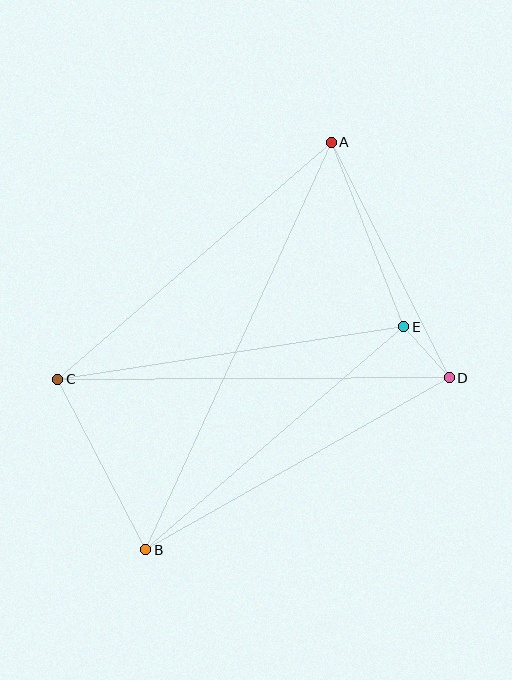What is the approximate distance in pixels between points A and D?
The distance between A and D is approximately 263 pixels.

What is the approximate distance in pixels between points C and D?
The distance between C and D is approximately 391 pixels.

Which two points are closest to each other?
Points D and E are closest to each other.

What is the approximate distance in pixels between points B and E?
The distance between B and E is approximately 341 pixels.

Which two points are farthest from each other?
Points A and B are farthest from each other.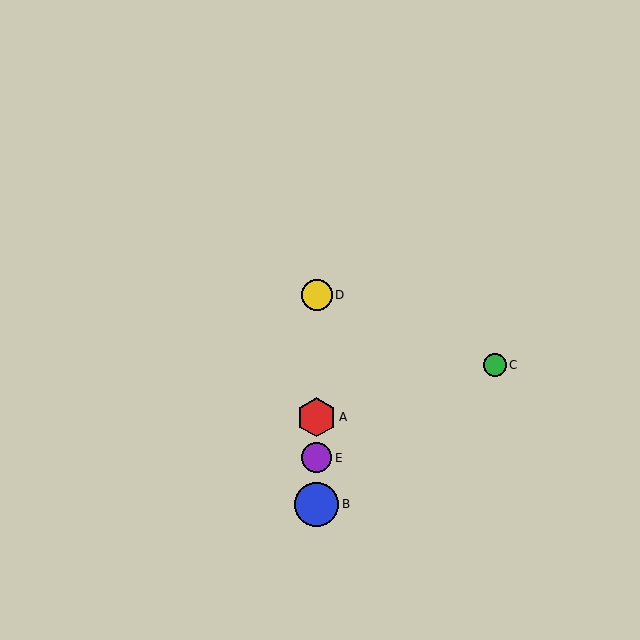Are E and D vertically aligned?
Yes, both are at x≈317.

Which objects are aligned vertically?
Objects A, B, D, E are aligned vertically.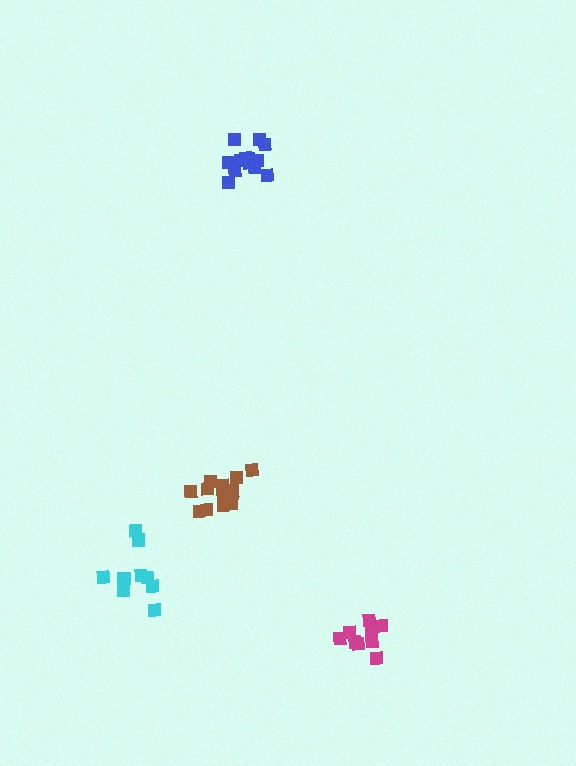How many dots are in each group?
Group 1: 9 dots, Group 2: 9 dots, Group 3: 13 dots, Group 4: 14 dots (45 total).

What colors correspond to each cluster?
The clusters are colored: magenta, cyan, blue, brown.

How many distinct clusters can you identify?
There are 4 distinct clusters.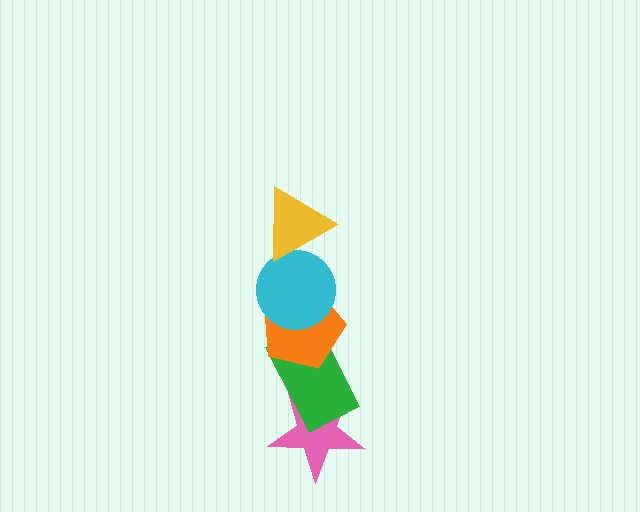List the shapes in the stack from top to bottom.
From top to bottom: the yellow triangle, the cyan circle, the orange pentagon, the green rectangle, the pink star.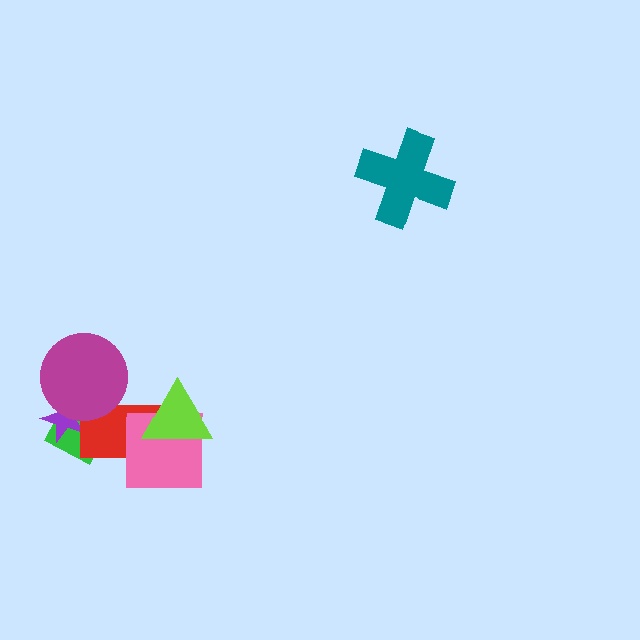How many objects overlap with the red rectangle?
5 objects overlap with the red rectangle.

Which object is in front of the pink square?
The lime triangle is in front of the pink square.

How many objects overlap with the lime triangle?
2 objects overlap with the lime triangle.